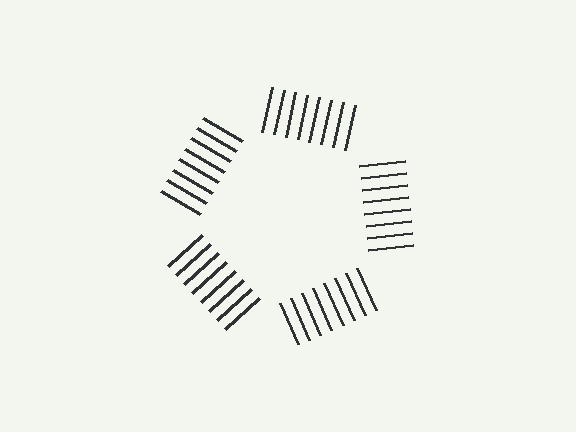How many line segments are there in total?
40 — 8 along each of the 5 edges.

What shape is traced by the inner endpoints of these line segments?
An illusory pentagon — the line segments terminate on its edges but no continuous stroke is drawn.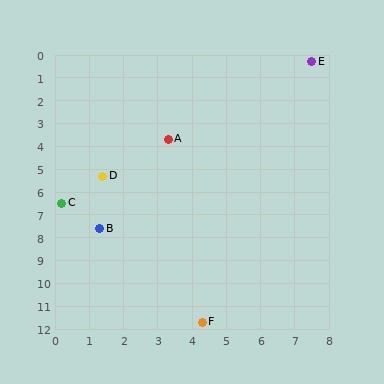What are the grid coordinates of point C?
Point C is at approximately (0.2, 6.5).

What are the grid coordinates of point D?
Point D is at approximately (1.4, 5.3).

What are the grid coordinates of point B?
Point B is at approximately (1.3, 7.6).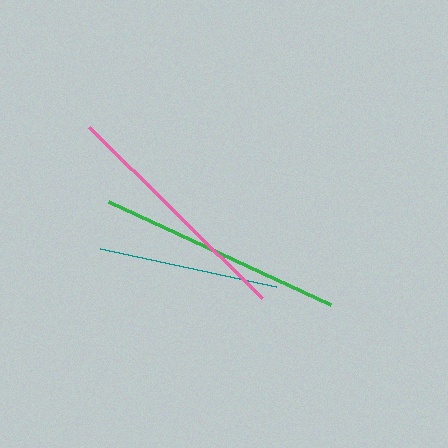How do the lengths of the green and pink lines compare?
The green and pink lines are approximately the same length.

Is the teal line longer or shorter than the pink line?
The pink line is longer than the teal line.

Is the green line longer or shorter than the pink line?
The green line is longer than the pink line.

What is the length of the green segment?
The green segment is approximately 245 pixels long.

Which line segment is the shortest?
The teal line is the shortest at approximately 180 pixels.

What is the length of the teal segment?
The teal segment is approximately 180 pixels long.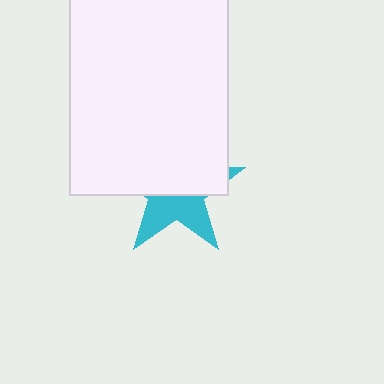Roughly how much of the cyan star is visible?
A small part of it is visible (roughly 41%).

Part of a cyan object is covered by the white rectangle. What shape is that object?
It is a star.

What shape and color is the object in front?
The object in front is a white rectangle.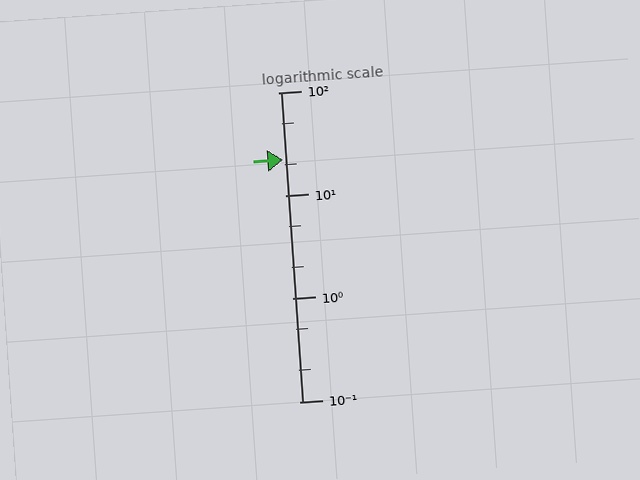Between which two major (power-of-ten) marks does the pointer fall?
The pointer is between 10 and 100.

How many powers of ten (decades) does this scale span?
The scale spans 3 decades, from 0.1 to 100.